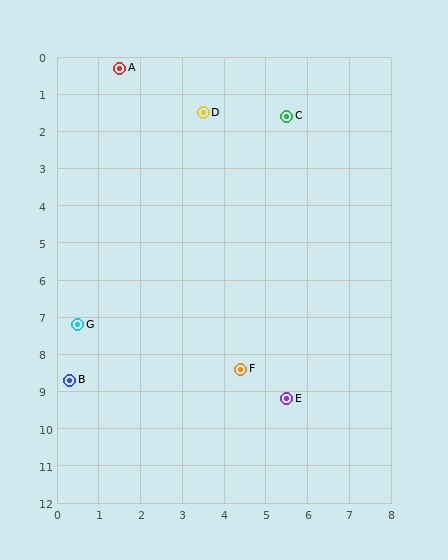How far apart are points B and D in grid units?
Points B and D are about 7.9 grid units apart.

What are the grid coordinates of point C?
Point C is at approximately (5.5, 1.6).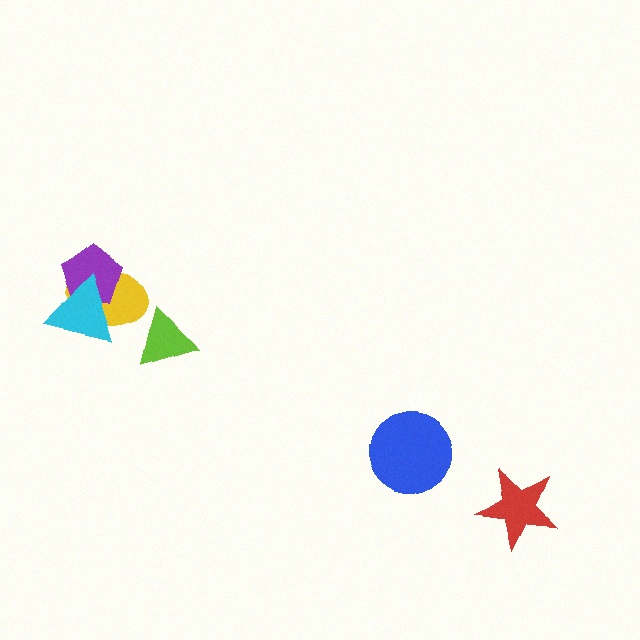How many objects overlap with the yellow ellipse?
2 objects overlap with the yellow ellipse.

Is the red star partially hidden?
No, no other shape covers it.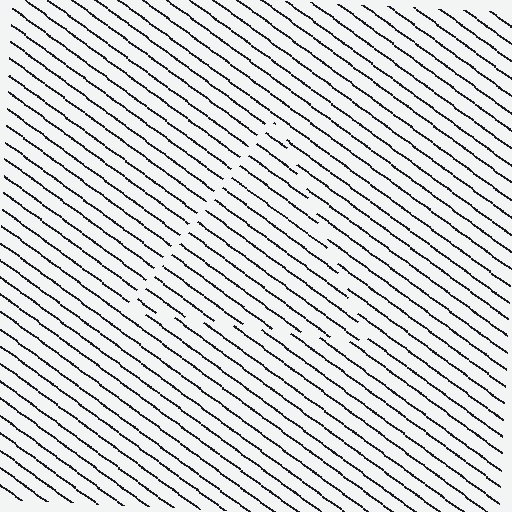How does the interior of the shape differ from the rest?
The interior of the shape contains the same grating, shifted by half a period — the contour is defined by the phase discontinuity where line-ends from the inner and outer gratings abut.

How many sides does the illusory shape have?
3 sides — the line-ends trace a triangle.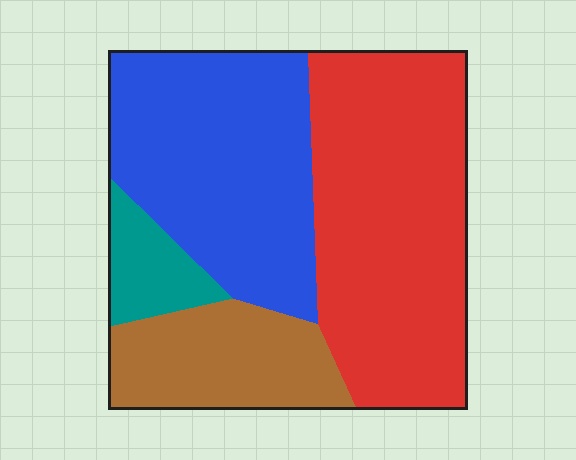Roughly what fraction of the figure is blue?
Blue takes up between a quarter and a half of the figure.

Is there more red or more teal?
Red.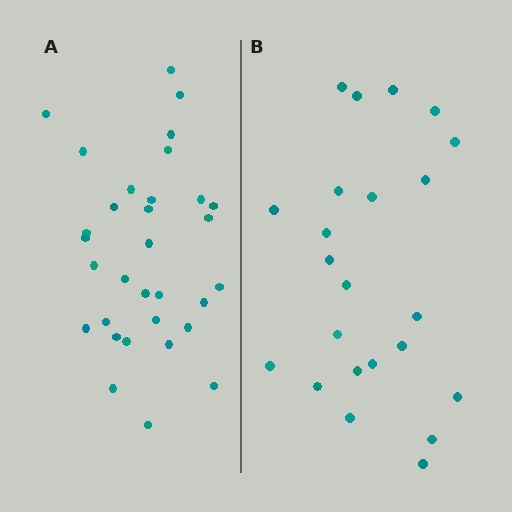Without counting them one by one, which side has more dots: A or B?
Region A (the left region) has more dots.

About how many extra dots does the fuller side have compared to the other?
Region A has roughly 8 or so more dots than region B.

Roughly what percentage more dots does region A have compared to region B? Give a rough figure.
About 40% more.